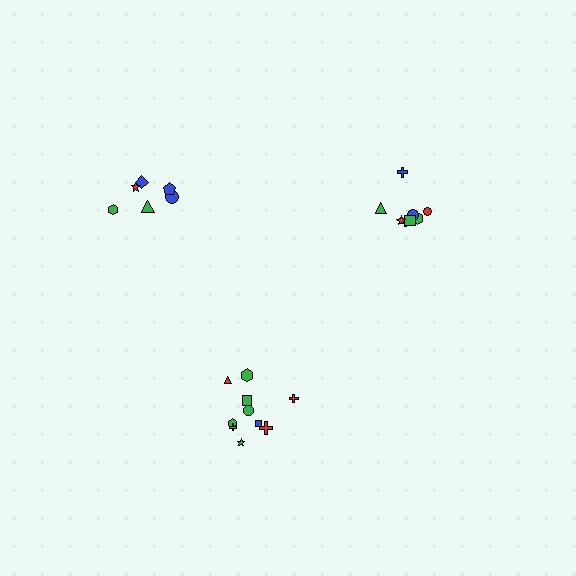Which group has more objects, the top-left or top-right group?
The top-right group.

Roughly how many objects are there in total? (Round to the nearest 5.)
Roughly 25 objects in total.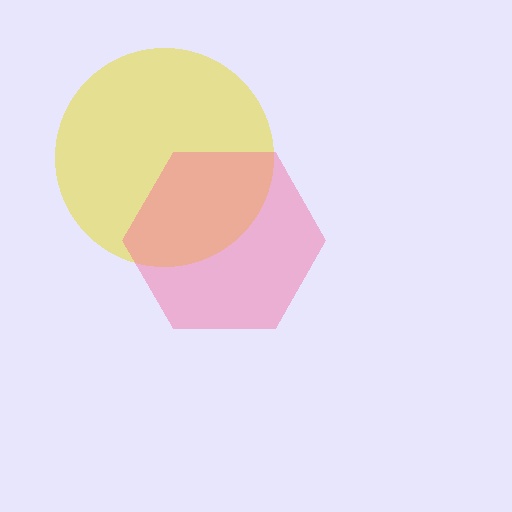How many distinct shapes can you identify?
There are 2 distinct shapes: a yellow circle, a pink hexagon.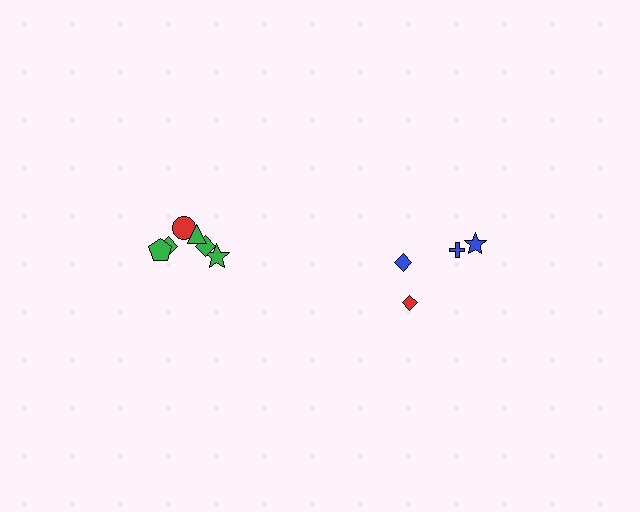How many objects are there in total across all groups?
There are 10 objects.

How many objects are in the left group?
There are 6 objects.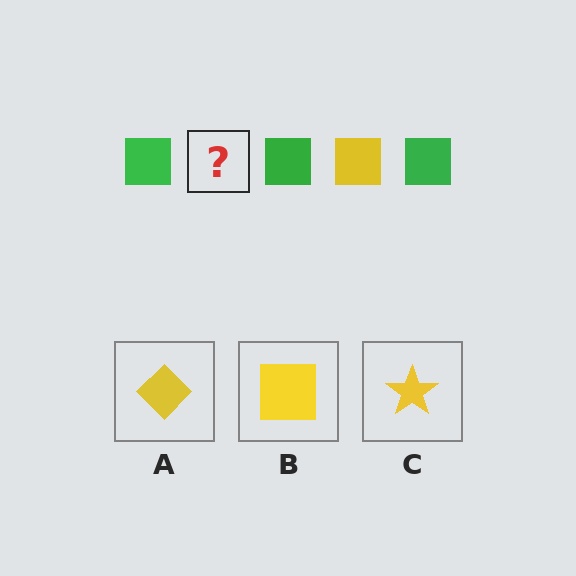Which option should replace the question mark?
Option B.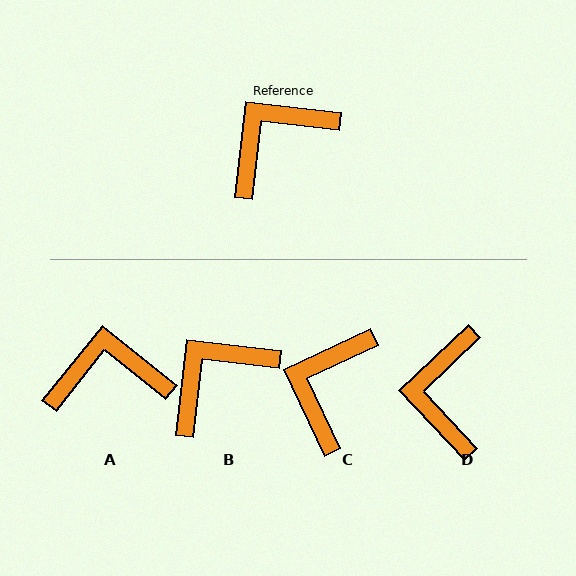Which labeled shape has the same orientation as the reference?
B.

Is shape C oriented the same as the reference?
No, it is off by about 31 degrees.